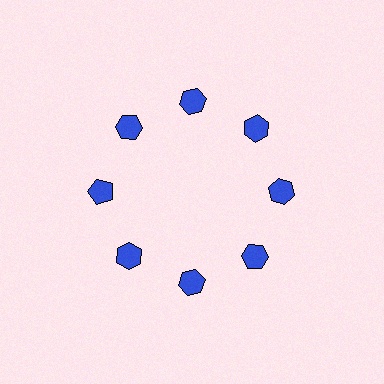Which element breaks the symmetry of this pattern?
The blue pentagon at roughly the 9 o'clock position breaks the symmetry. All other shapes are blue hexagons.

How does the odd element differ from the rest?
It has a different shape: pentagon instead of hexagon.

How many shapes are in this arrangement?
There are 8 shapes arranged in a ring pattern.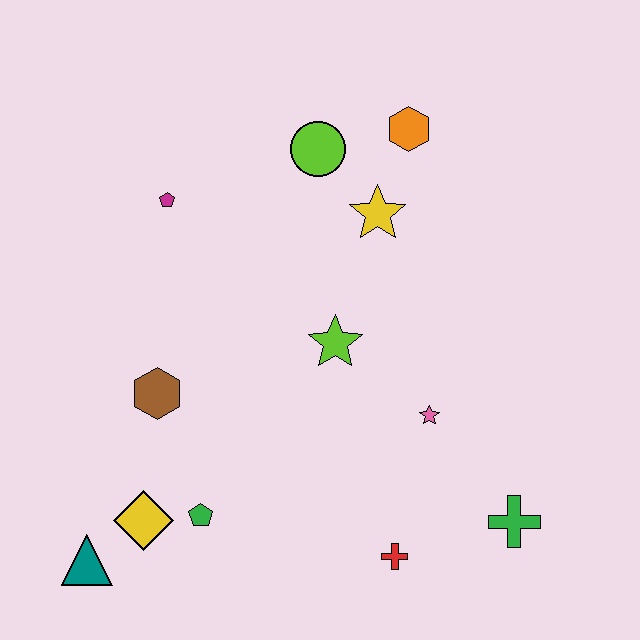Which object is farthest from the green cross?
The magenta pentagon is farthest from the green cross.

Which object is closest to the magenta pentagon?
The lime circle is closest to the magenta pentagon.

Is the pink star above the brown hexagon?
No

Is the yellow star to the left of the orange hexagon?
Yes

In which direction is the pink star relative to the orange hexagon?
The pink star is below the orange hexagon.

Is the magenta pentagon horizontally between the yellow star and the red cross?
No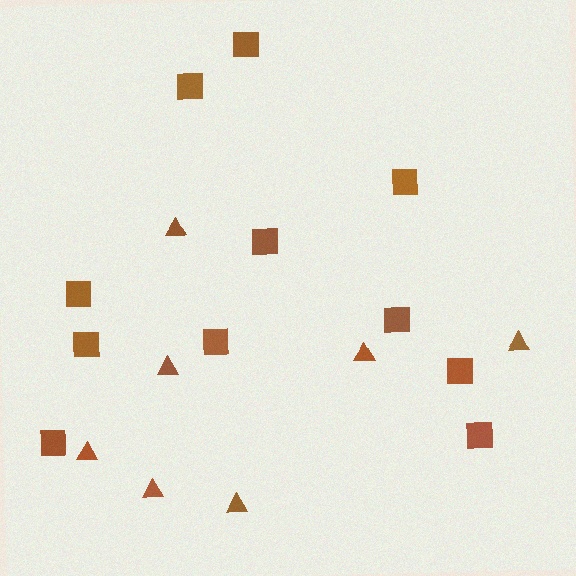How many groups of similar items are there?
There are 2 groups: one group of squares (11) and one group of triangles (7).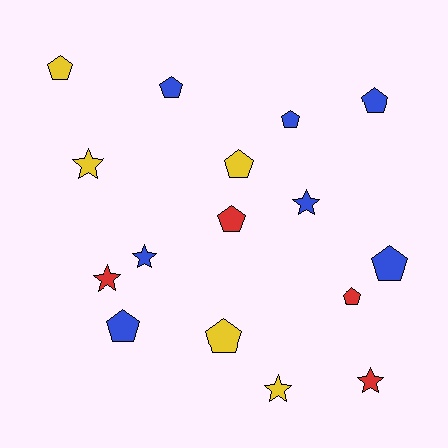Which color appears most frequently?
Blue, with 7 objects.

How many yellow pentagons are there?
There are 3 yellow pentagons.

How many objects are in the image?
There are 16 objects.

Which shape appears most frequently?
Pentagon, with 10 objects.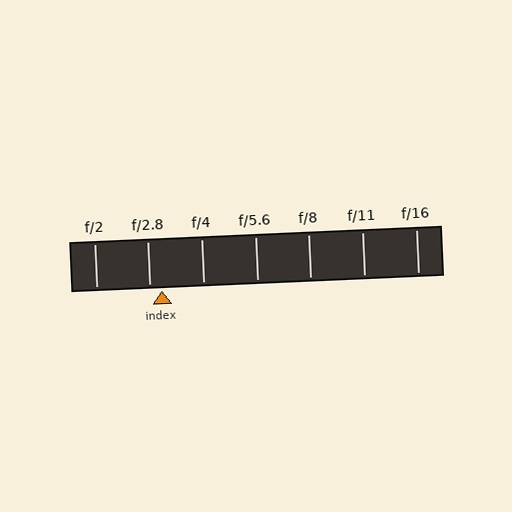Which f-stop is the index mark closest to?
The index mark is closest to f/2.8.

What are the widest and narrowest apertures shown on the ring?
The widest aperture shown is f/2 and the narrowest is f/16.